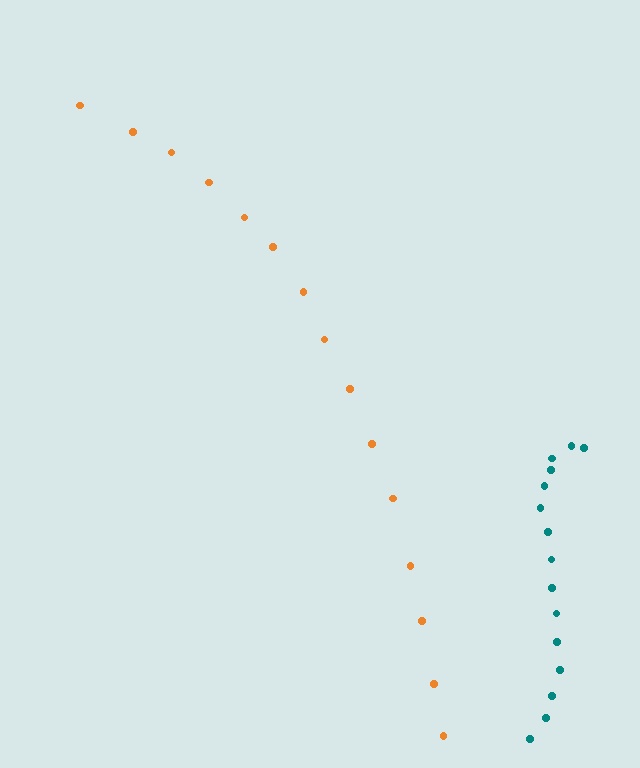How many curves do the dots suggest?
There are 2 distinct paths.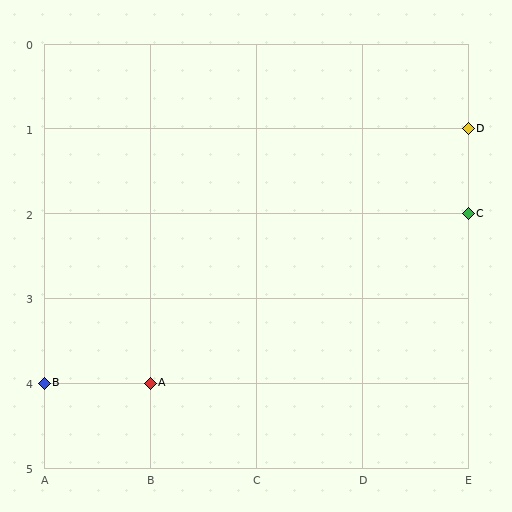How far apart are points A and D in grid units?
Points A and D are 3 columns and 3 rows apart (about 4.2 grid units diagonally).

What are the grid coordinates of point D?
Point D is at grid coordinates (E, 1).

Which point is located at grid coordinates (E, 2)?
Point C is at (E, 2).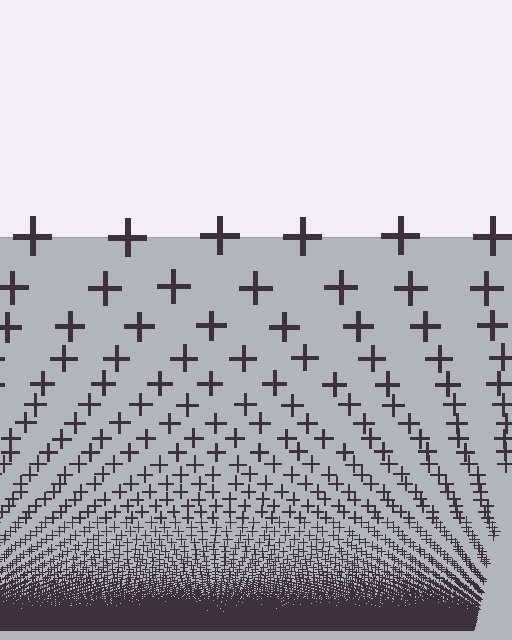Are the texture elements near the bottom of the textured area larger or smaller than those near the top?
Smaller. The gradient is inverted — elements near the bottom are smaller and denser.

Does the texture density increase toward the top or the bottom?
Density increases toward the bottom.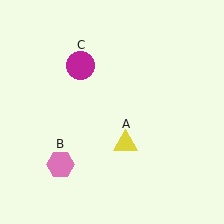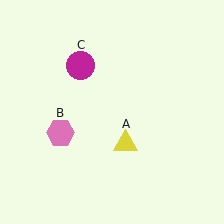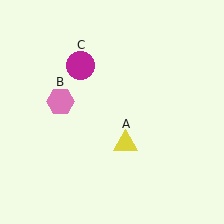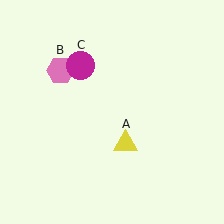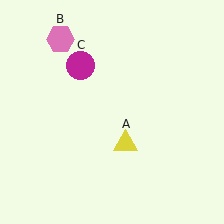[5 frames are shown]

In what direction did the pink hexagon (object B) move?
The pink hexagon (object B) moved up.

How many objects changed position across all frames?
1 object changed position: pink hexagon (object B).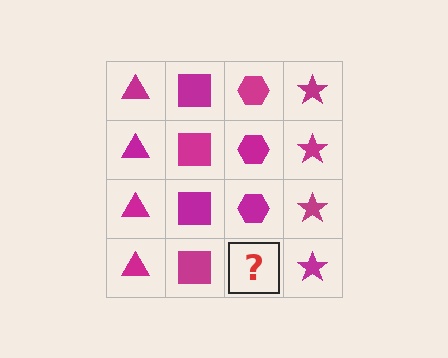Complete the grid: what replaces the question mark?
The question mark should be replaced with a magenta hexagon.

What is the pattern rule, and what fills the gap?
The rule is that each column has a consistent shape. The gap should be filled with a magenta hexagon.